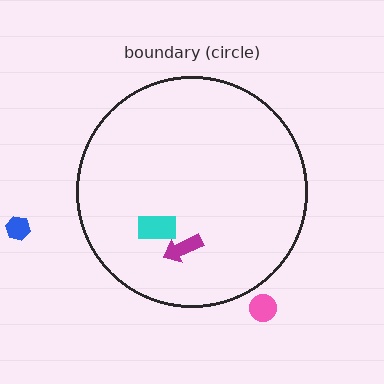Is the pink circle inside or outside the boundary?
Outside.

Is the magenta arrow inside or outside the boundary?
Inside.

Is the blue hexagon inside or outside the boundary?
Outside.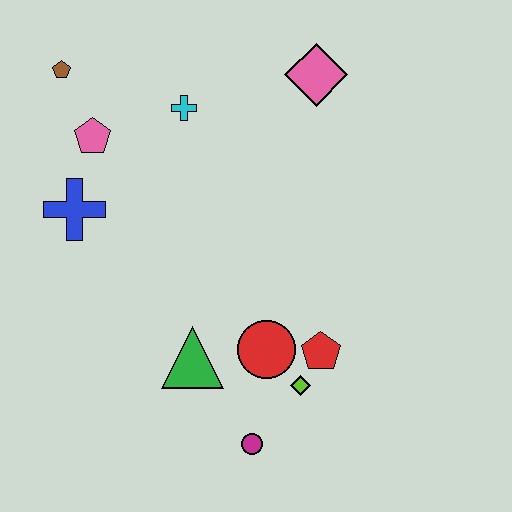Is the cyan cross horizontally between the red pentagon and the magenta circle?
No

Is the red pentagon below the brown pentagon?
Yes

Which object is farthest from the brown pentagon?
The magenta circle is farthest from the brown pentagon.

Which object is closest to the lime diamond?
The red pentagon is closest to the lime diamond.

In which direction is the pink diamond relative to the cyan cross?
The pink diamond is to the right of the cyan cross.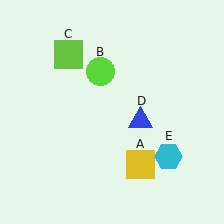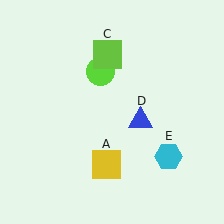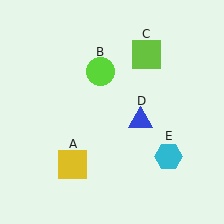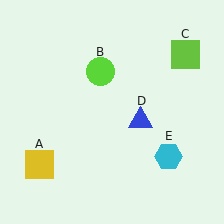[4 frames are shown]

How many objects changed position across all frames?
2 objects changed position: yellow square (object A), lime square (object C).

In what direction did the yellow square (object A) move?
The yellow square (object A) moved left.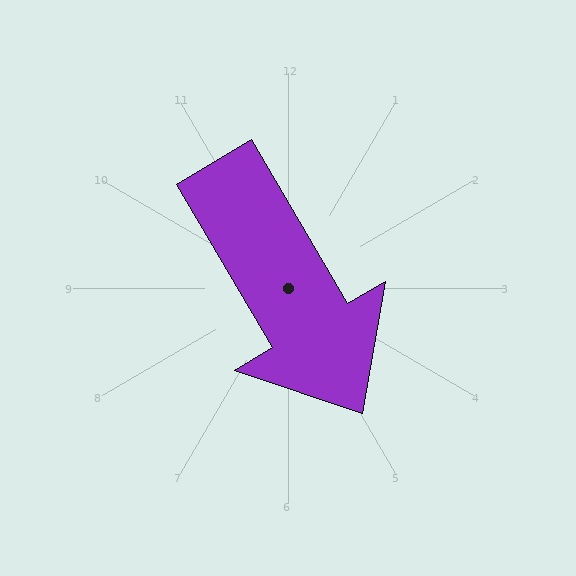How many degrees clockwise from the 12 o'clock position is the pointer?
Approximately 150 degrees.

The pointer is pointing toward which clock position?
Roughly 5 o'clock.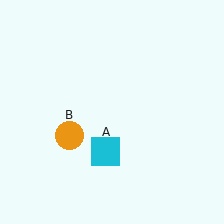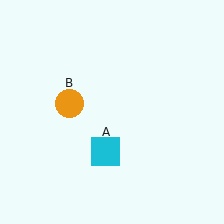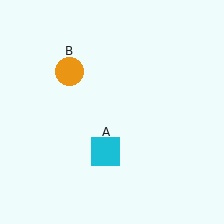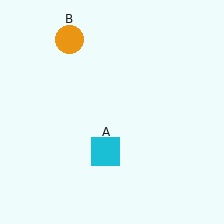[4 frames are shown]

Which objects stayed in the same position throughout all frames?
Cyan square (object A) remained stationary.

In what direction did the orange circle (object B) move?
The orange circle (object B) moved up.